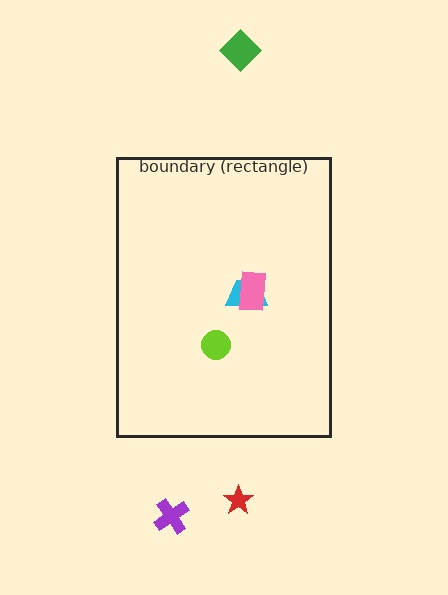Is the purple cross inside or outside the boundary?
Outside.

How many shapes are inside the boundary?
3 inside, 3 outside.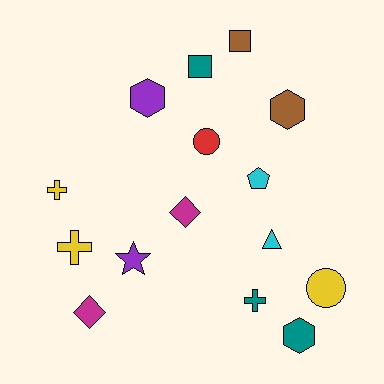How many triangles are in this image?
There is 1 triangle.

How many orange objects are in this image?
There are no orange objects.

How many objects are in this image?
There are 15 objects.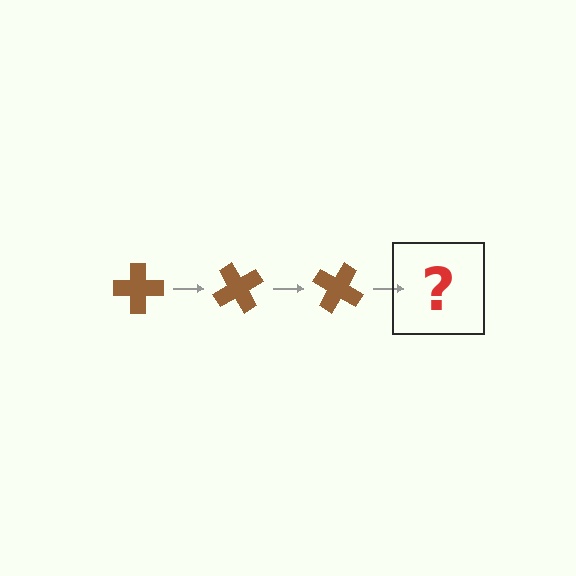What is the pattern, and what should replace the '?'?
The pattern is that the cross rotates 60 degrees each step. The '?' should be a brown cross rotated 180 degrees.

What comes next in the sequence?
The next element should be a brown cross rotated 180 degrees.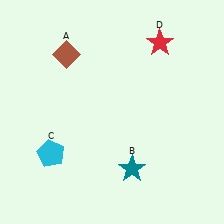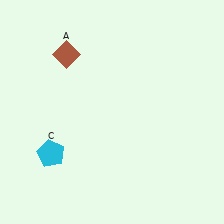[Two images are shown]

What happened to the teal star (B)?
The teal star (B) was removed in Image 2. It was in the bottom-right area of Image 1.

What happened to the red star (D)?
The red star (D) was removed in Image 2. It was in the top-right area of Image 1.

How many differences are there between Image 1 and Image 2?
There are 2 differences between the two images.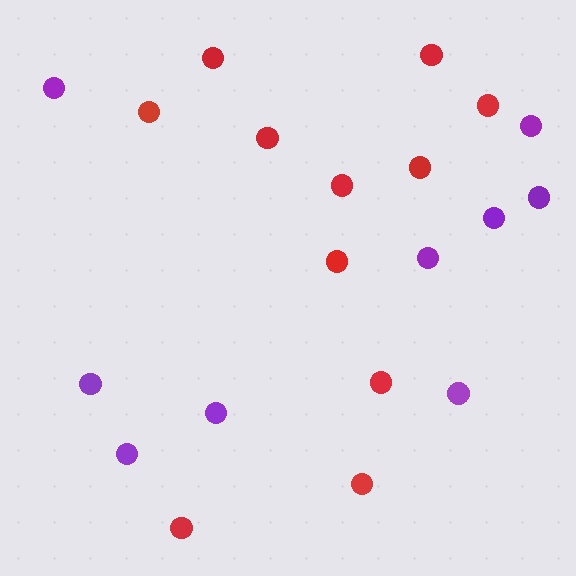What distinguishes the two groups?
There are 2 groups: one group of red circles (11) and one group of purple circles (9).